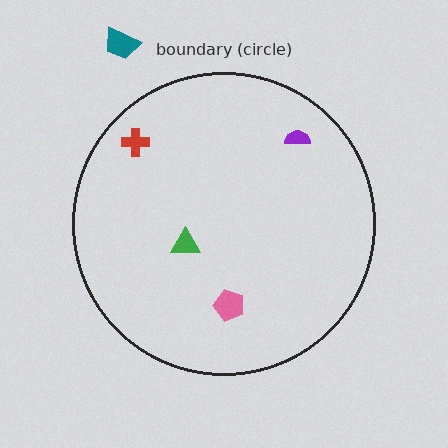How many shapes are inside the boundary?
4 inside, 1 outside.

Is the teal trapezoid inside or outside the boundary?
Outside.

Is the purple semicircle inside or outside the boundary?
Inside.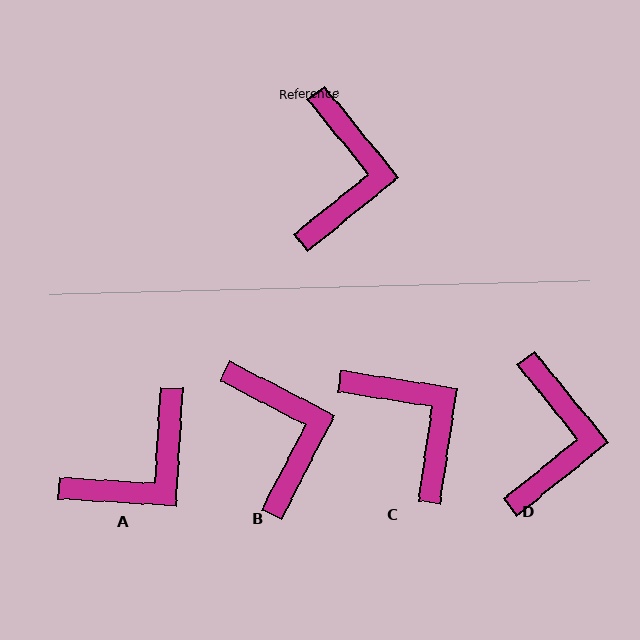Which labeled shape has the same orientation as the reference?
D.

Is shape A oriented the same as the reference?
No, it is off by about 42 degrees.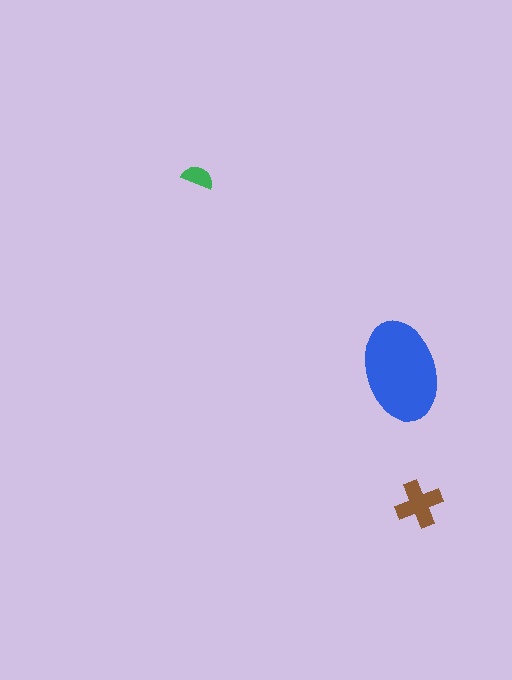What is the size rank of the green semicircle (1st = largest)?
3rd.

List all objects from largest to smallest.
The blue ellipse, the brown cross, the green semicircle.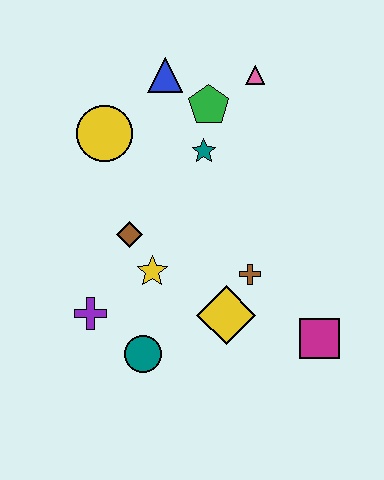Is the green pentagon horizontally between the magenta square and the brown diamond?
Yes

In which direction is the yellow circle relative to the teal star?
The yellow circle is to the left of the teal star.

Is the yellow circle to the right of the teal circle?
No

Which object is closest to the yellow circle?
The blue triangle is closest to the yellow circle.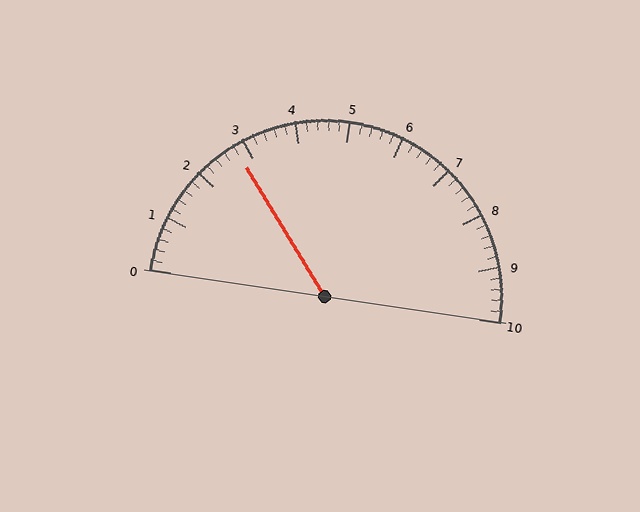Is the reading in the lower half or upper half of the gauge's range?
The reading is in the lower half of the range (0 to 10).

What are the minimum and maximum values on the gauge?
The gauge ranges from 0 to 10.